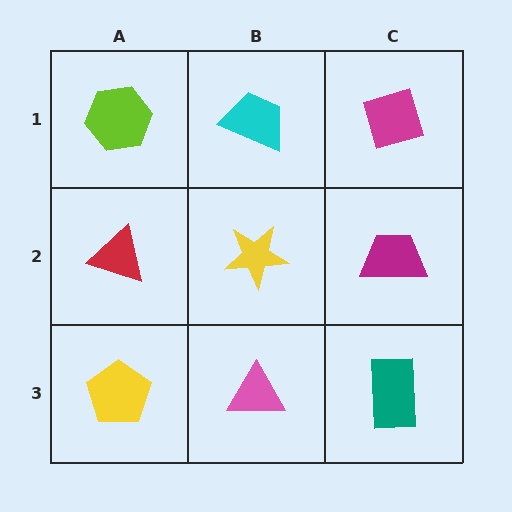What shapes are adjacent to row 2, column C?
A magenta diamond (row 1, column C), a teal rectangle (row 3, column C), a yellow star (row 2, column B).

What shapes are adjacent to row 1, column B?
A yellow star (row 2, column B), a lime hexagon (row 1, column A), a magenta diamond (row 1, column C).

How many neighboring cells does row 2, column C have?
3.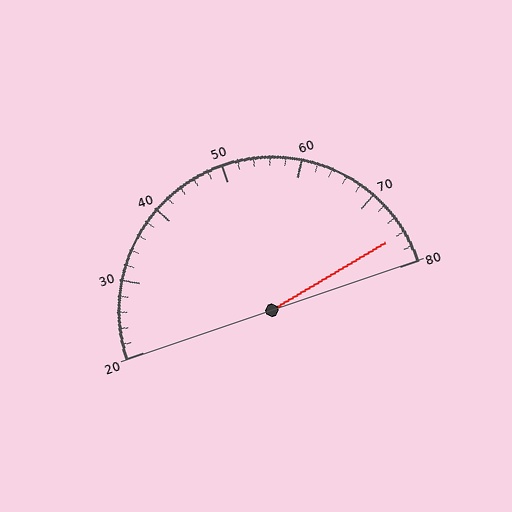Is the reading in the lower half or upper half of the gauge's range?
The reading is in the upper half of the range (20 to 80).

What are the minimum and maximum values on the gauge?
The gauge ranges from 20 to 80.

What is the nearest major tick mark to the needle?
The nearest major tick mark is 80.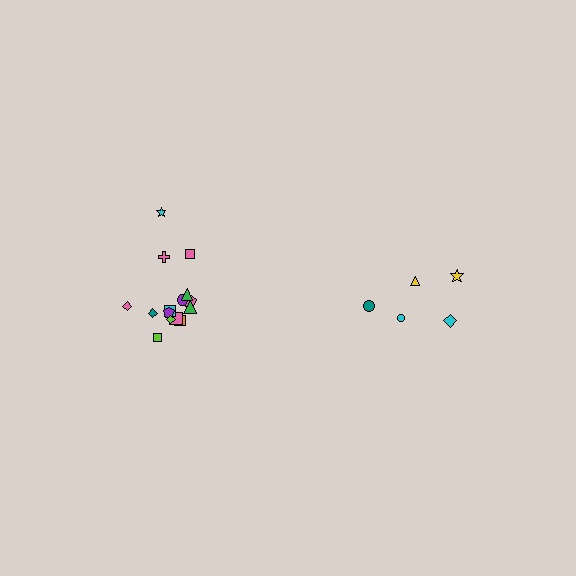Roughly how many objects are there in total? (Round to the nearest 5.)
Roughly 20 objects in total.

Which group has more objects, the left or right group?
The left group.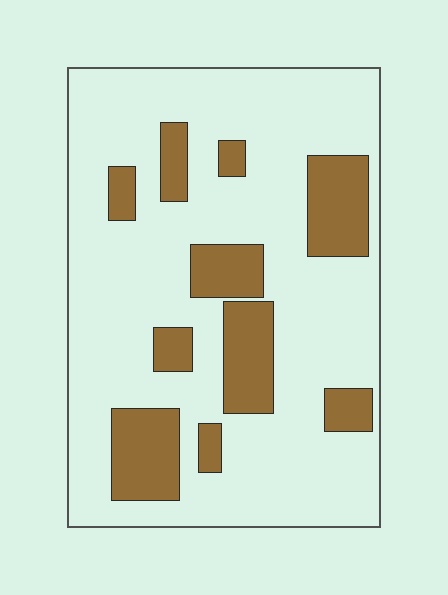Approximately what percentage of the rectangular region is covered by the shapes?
Approximately 20%.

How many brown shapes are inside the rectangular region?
10.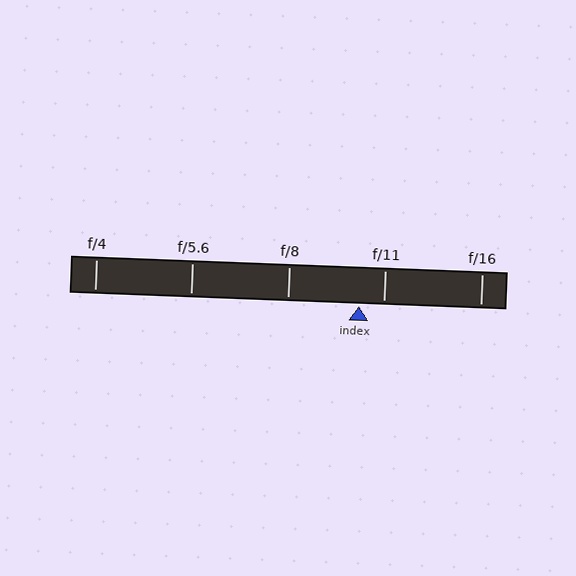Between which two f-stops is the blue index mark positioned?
The index mark is between f/8 and f/11.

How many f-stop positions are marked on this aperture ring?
There are 5 f-stop positions marked.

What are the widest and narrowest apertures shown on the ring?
The widest aperture shown is f/4 and the narrowest is f/16.